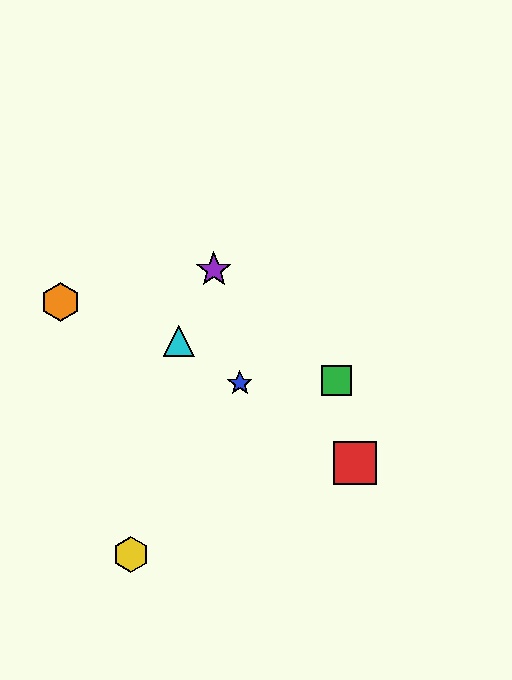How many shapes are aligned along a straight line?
3 shapes (the red square, the blue star, the cyan triangle) are aligned along a straight line.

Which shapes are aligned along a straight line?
The red square, the blue star, the cyan triangle are aligned along a straight line.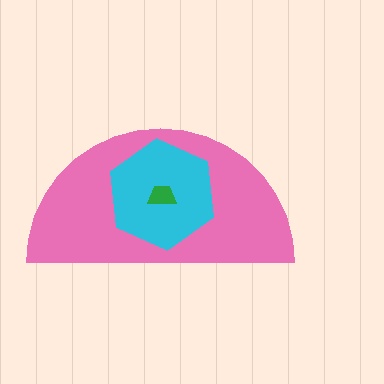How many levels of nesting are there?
3.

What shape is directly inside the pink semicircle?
The cyan hexagon.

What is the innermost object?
The green trapezoid.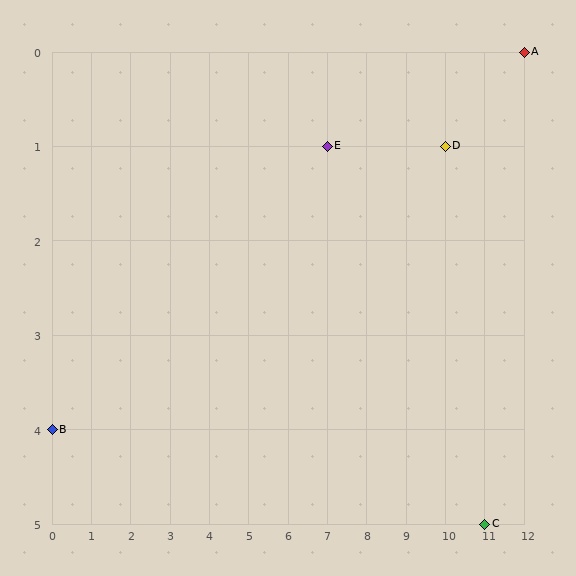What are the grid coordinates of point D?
Point D is at grid coordinates (10, 1).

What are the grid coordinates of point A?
Point A is at grid coordinates (12, 0).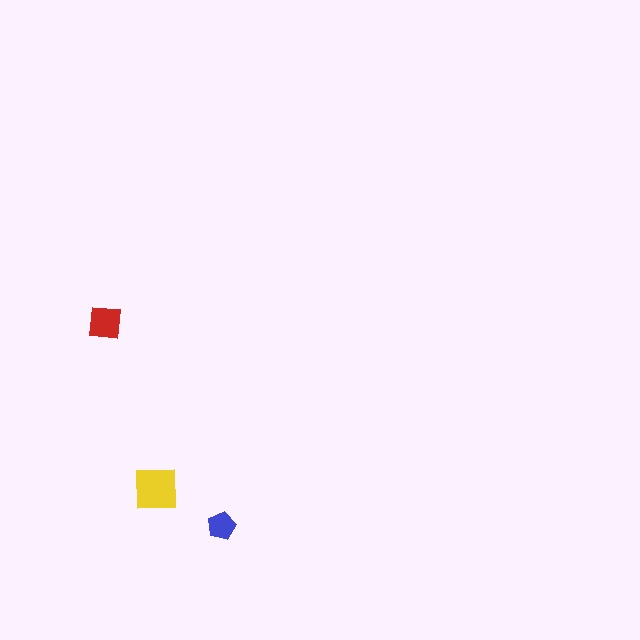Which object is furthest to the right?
The blue pentagon is rightmost.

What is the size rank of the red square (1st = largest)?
2nd.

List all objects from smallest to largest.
The blue pentagon, the red square, the yellow square.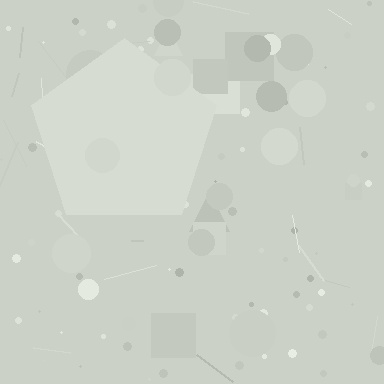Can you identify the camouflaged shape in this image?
The camouflaged shape is a pentagon.